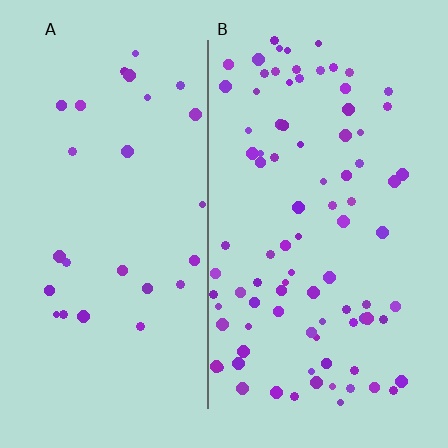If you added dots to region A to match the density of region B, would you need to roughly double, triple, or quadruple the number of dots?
Approximately triple.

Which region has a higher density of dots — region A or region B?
B (the right).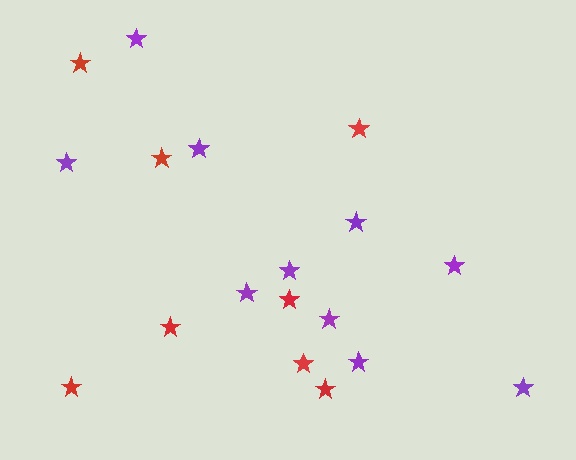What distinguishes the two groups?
There are 2 groups: one group of red stars (8) and one group of purple stars (10).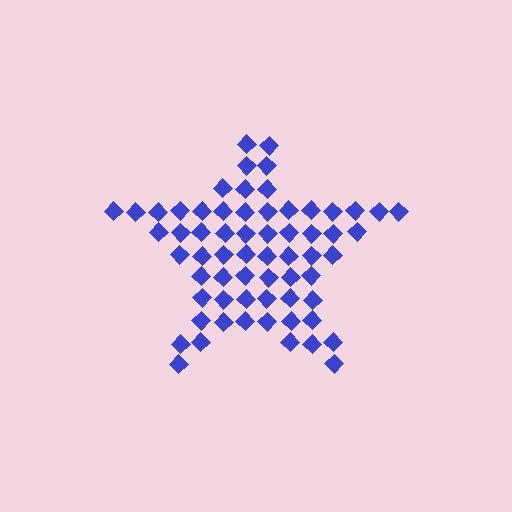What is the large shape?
The large shape is a star.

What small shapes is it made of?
It is made of small diamonds.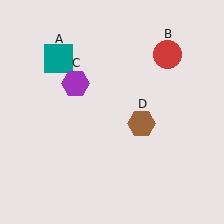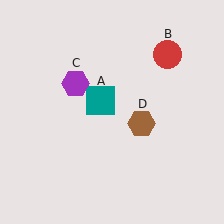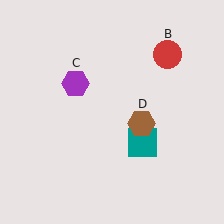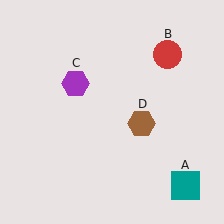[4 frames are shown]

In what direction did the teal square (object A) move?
The teal square (object A) moved down and to the right.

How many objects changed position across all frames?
1 object changed position: teal square (object A).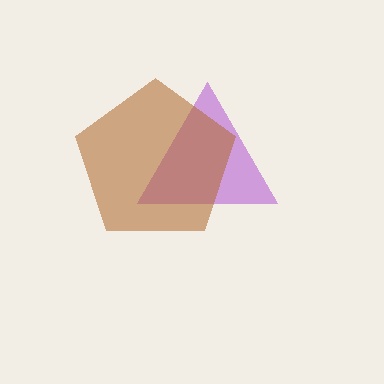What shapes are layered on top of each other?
The layered shapes are: a purple triangle, a brown pentagon.